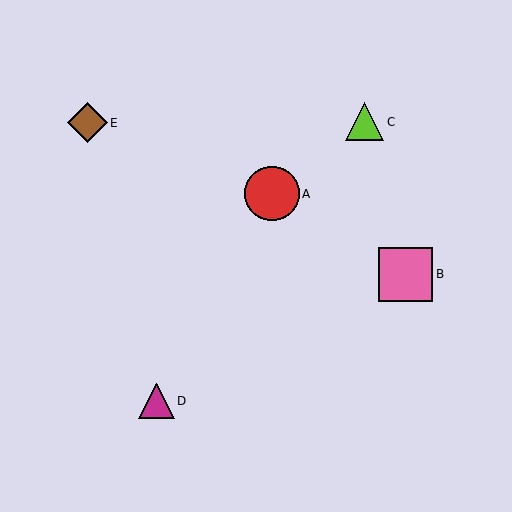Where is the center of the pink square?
The center of the pink square is at (406, 275).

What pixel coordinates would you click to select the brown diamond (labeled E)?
Click at (87, 123) to select the brown diamond E.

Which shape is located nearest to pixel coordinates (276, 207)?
The red circle (labeled A) at (272, 194) is nearest to that location.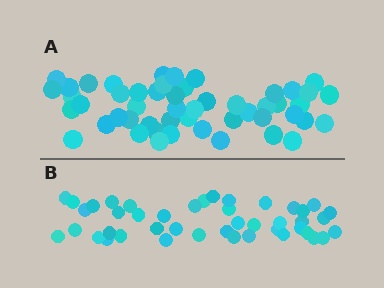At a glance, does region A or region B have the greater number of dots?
Region A (the top region) has more dots.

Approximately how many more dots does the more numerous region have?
Region A has roughly 8 or so more dots than region B.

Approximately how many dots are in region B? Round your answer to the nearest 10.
About 40 dots. (The exact count is 44, which rounds to 40.)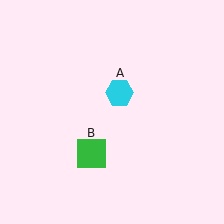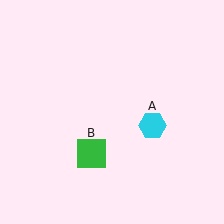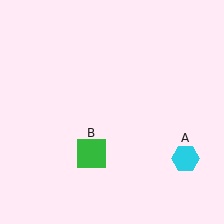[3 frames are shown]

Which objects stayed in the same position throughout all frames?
Green square (object B) remained stationary.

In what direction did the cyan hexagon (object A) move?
The cyan hexagon (object A) moved down and to the right.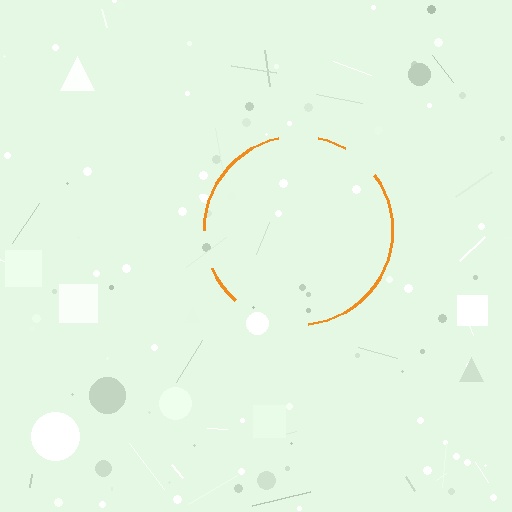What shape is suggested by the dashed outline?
The dashed outline suggests a circle.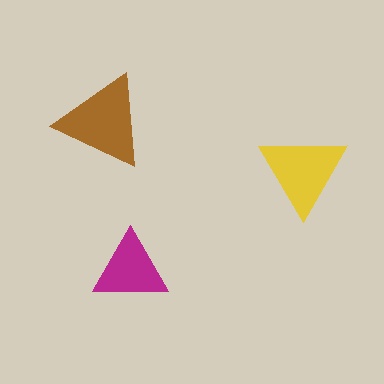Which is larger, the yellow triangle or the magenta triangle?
The yellow one.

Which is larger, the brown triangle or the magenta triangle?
The brown one.